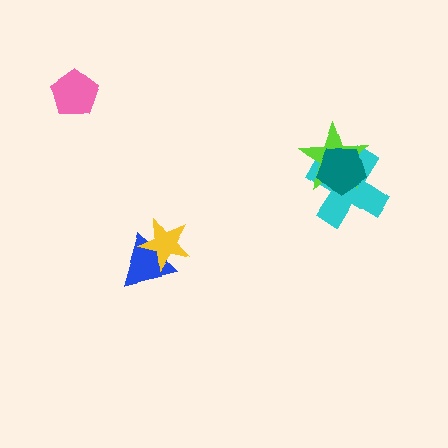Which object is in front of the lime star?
The teal pentagon is in front of the lime star.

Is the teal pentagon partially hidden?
No, no other shape covers it.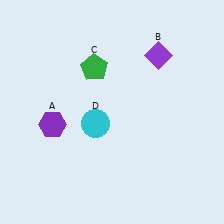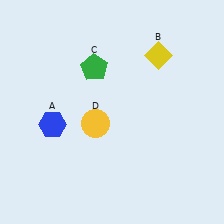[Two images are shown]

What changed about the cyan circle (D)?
In Image 1, D is cyan. In Image 2, it changed to yellow.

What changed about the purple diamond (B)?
In Image 1, B is purple. In Image 2, it changed to yellow.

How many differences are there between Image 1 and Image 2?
There are 3 differences between the two images.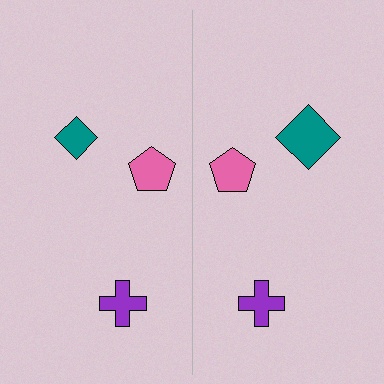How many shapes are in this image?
There are 6 shapes in this image.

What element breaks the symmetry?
The teal diamond on the right side has a different size than its mirror counterpart.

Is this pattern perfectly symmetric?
No, the pattern is not perfectly symmetric. The teal diamond on the right side has a different size than its mirror counterpart.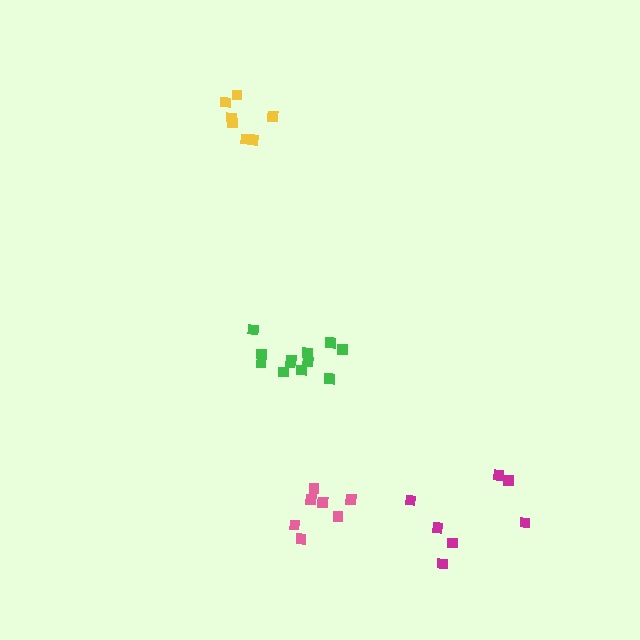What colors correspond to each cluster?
The clusters are colored: green, yellow, magenta, pink.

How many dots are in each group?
Group 1: 12 dots, Group 2: 7 dots, Group 3: 7 dots, Group 4: 7 dots (33 total).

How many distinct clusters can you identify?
There are 4 distinct clusters.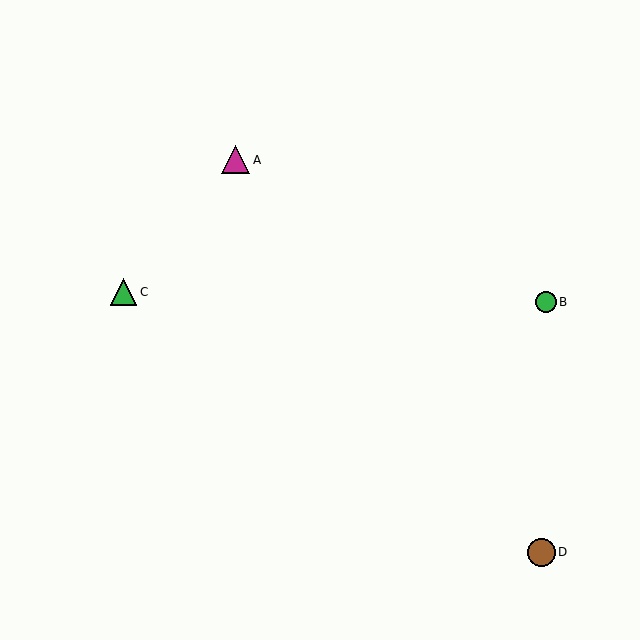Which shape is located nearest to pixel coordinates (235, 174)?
The magenta triangle (labeled A) at (236, 160) is nearest to that location.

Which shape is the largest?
The magenta triangle (labeled A) is the largest.